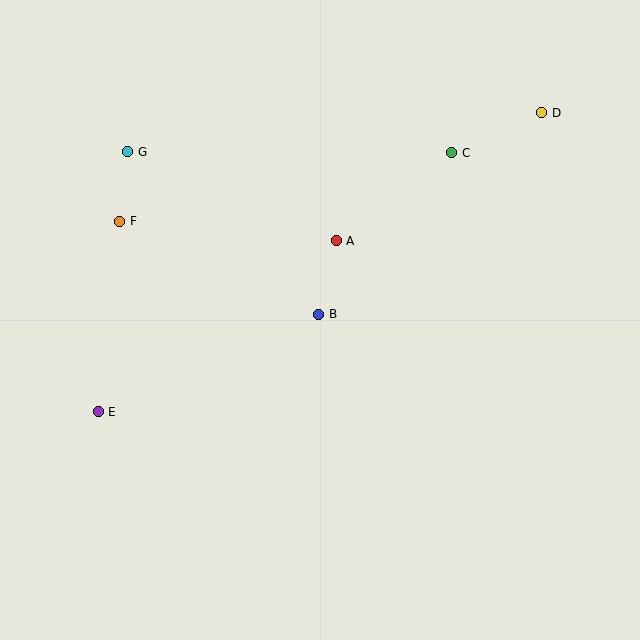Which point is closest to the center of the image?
Point B at (319, 315) is closest to the center.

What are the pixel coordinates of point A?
Point A is at (336, 241).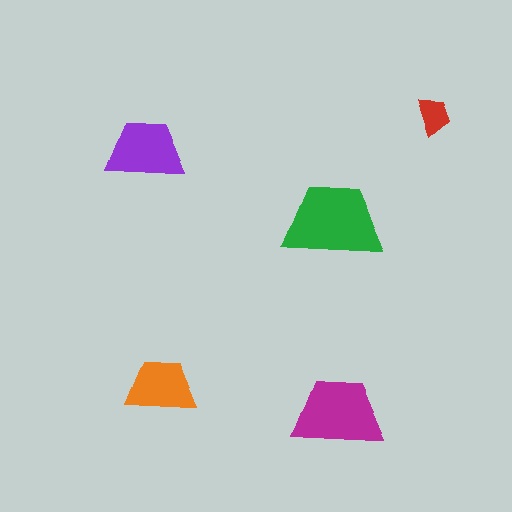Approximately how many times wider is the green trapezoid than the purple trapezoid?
About 1.5 times wider.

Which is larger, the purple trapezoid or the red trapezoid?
The purple one.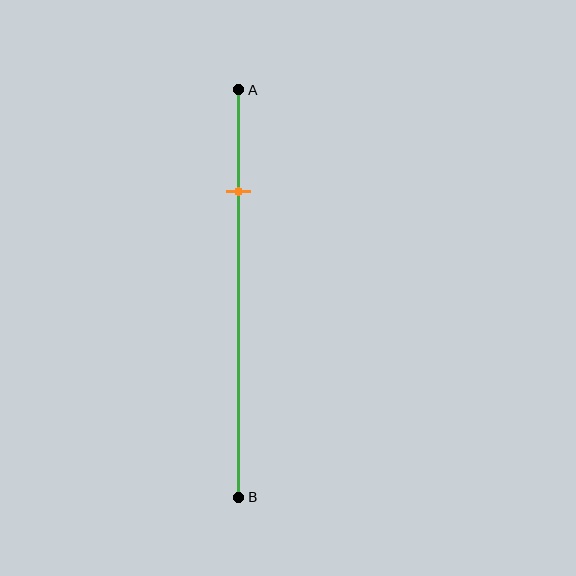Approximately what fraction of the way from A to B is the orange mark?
The orange mark is approximately 25% of the way from A to B.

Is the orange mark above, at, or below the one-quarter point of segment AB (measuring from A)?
The orange mark is approximately at the one-quarter point of segment AB.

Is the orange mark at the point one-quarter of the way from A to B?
Yes, the mark is approximately at the one-quarter point.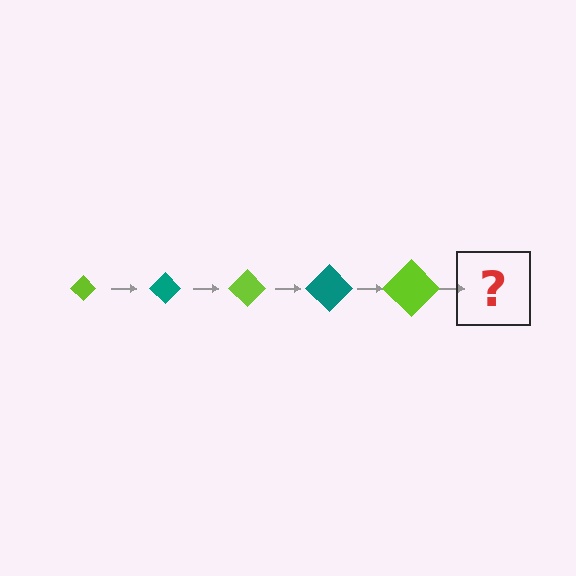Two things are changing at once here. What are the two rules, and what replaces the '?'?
The two rules are that the diamond grows larger each step and the color cycles through lime and teal. The '?' should be a teal diamond, larger than the previous one.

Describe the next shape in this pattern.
It should be a teal diamond, larger than the previous one.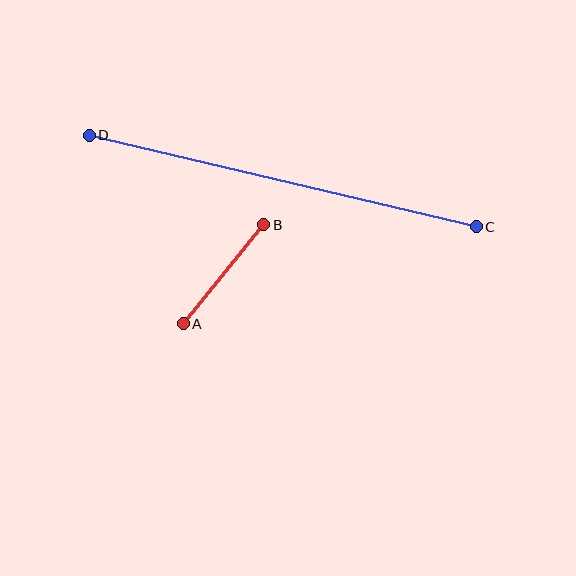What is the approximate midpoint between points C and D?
The midpoint is at approximately (283, 181) pixels.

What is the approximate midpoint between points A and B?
The midpoint is at approximately (224, 274) pixels.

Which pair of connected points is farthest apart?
Points C and D are farthest apart.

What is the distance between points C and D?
The distance is approximately 398 pixels.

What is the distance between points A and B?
The distance is approximately 127 pixels.